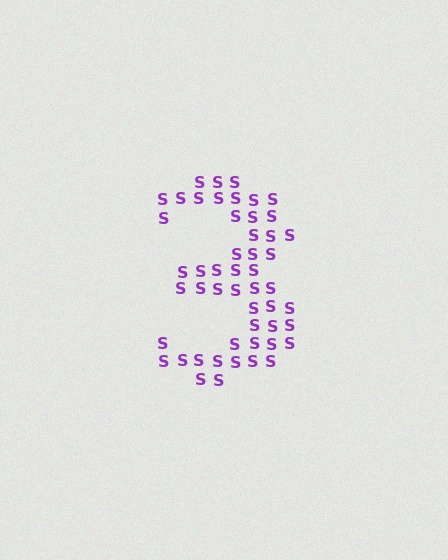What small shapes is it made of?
It is made of small letter S's.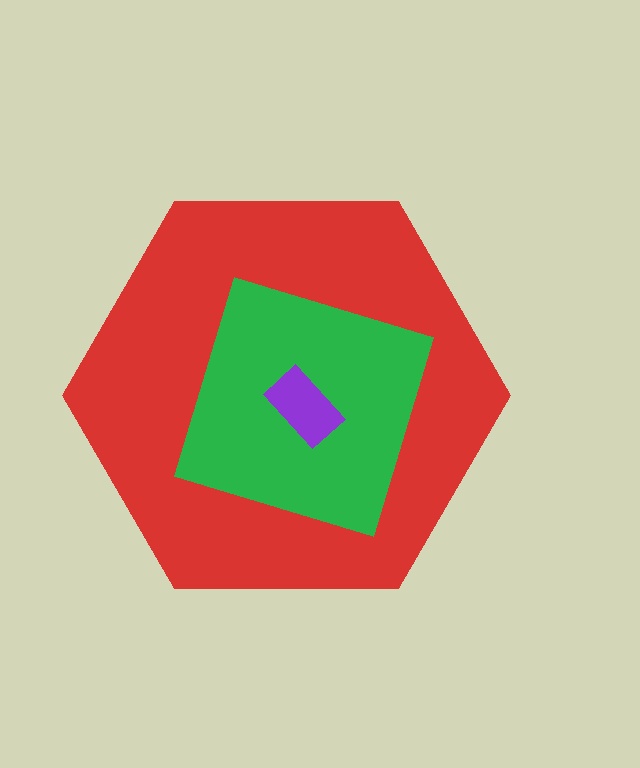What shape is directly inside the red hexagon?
The green diamond.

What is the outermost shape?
The red hexagon.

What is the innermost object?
The purple rectangle.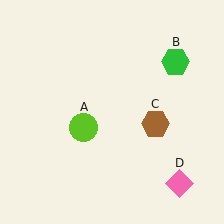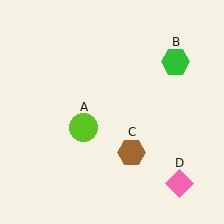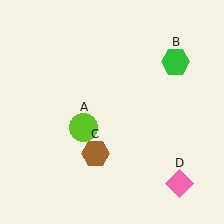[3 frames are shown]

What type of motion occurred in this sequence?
The brown hexagon (object C) rotated clockwise around the center of the scene.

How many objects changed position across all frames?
1 object changed position: brown hexagon (object C).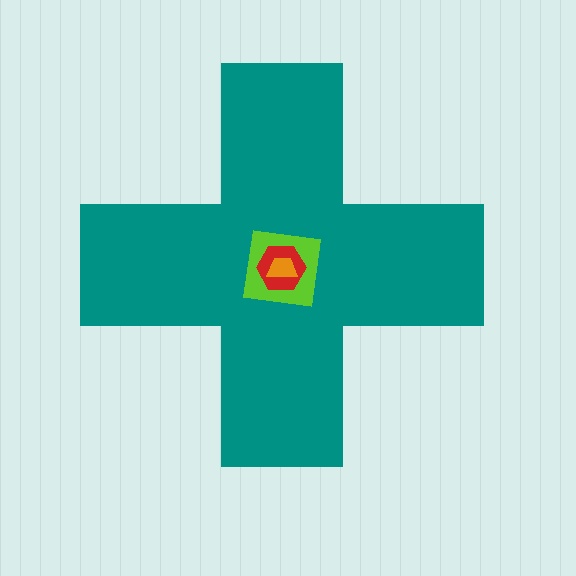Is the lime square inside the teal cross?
Yes.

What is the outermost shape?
The teal cross.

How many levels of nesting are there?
4.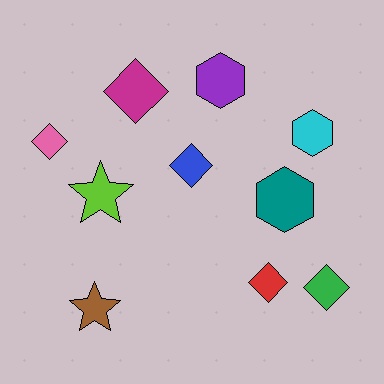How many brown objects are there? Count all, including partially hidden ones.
There is 1 brown object.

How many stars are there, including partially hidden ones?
There are 2 stars.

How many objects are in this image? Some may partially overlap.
There are 10 objects.